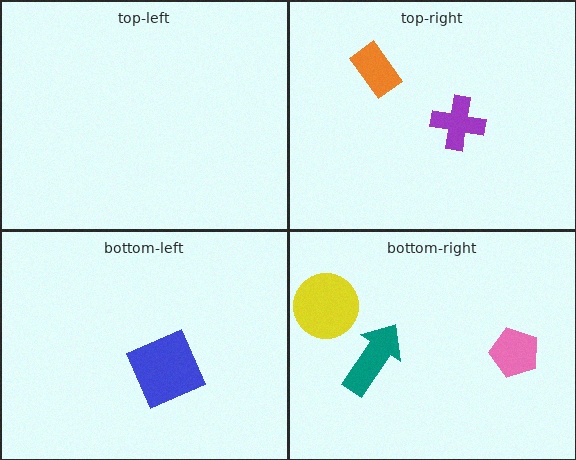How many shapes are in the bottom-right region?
3.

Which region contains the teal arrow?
The bottom-right region.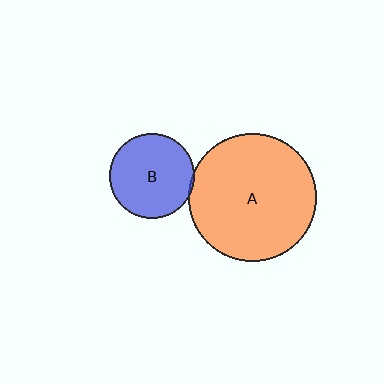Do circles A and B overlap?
Yes.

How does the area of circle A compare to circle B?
Approximately 2.3 times.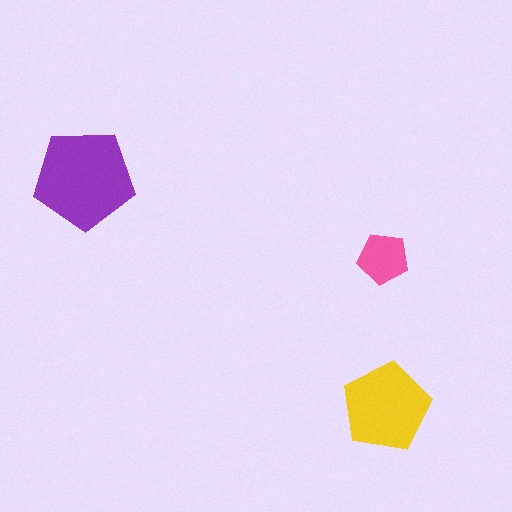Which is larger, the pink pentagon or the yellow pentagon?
The yellow one.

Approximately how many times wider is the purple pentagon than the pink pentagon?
About 2 times wider.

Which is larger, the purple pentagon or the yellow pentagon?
The purple one.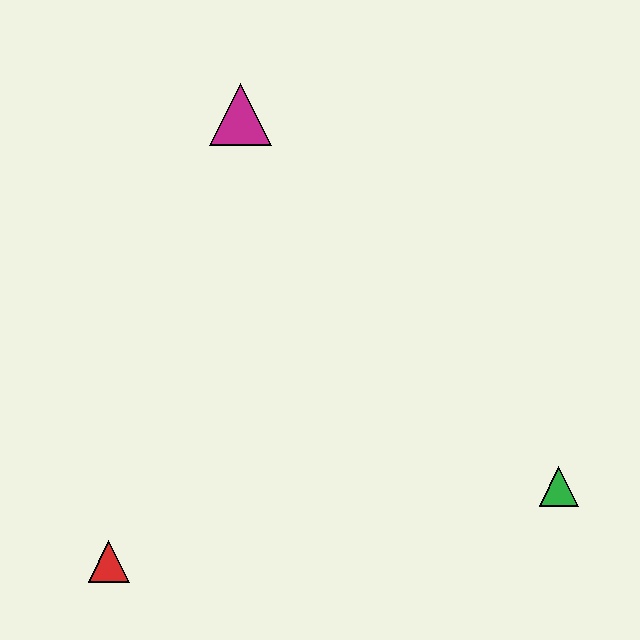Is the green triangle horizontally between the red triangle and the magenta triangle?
No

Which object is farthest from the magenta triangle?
The green triangle is farthest from the magenta triangle.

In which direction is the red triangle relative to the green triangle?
The red triangle is to the left of the green triangle.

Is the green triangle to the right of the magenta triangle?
Yes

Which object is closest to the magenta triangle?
The red triangle is closest to the magenta triangle.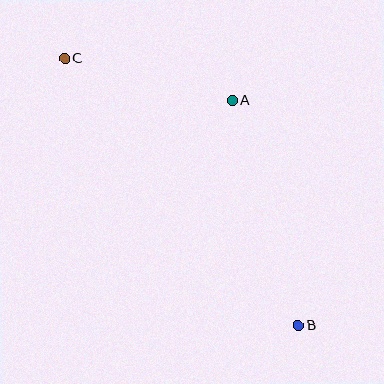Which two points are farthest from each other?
Points B and C are farthest from each other.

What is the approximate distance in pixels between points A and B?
The distance between A and B is approximately 234 pixels.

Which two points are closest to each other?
Points A and C are closest to each other.